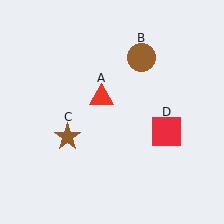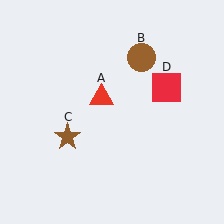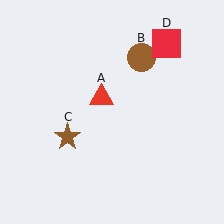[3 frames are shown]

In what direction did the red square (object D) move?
The red square (object D) moved up.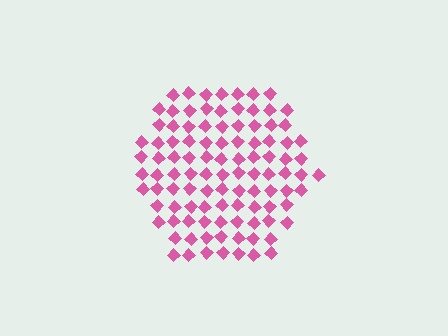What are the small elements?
The small elements are diamonds.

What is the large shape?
The large shape is a hexagon.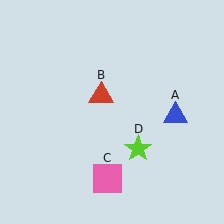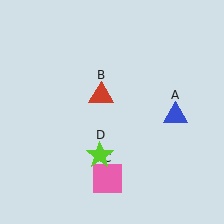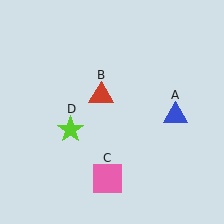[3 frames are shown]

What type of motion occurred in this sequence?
The lime star (object D) rotated clockwise around the center of the scene.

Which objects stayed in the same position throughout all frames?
Blue triangle (object A) and red triangle (object B) and pink square (object C) remained stationary.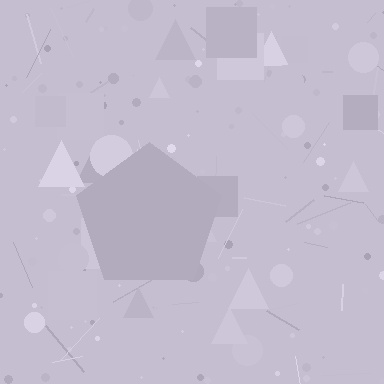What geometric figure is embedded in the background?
A pentagon is embedded in the background.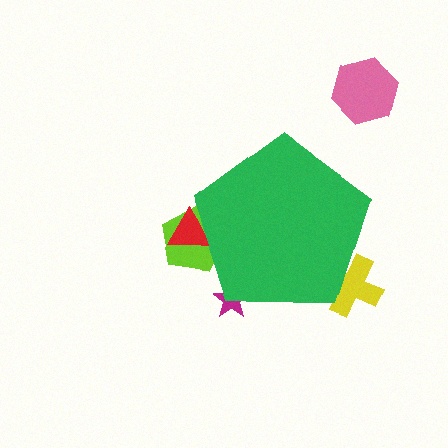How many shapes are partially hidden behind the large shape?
4 shapes are partially hidden.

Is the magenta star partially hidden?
Yes, the magenta star is partially hidden behind the green pentagon.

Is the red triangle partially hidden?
Yes, the red triangle is partially hidden behind the green pentagon.